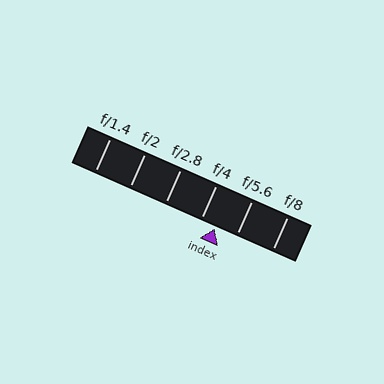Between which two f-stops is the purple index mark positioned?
The index mark is between f/4 and f/5.6.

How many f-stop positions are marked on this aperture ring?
There are 6 f-stop positions marked.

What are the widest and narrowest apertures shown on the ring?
The widest aperture shown is f/1.4 and the narrowest is f/8.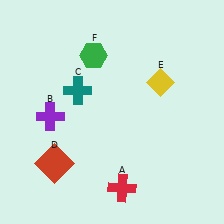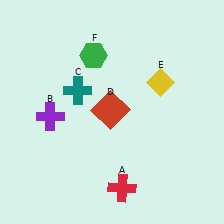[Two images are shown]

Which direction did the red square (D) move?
The red square (D) moved right.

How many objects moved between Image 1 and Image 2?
1 object moved between the two images.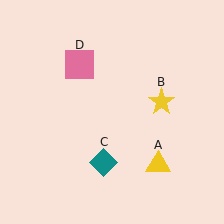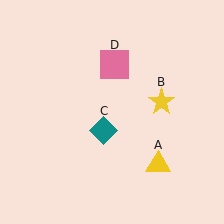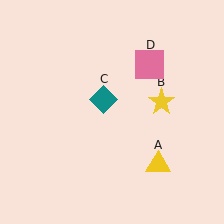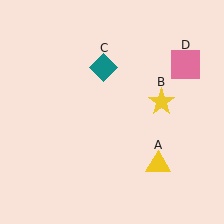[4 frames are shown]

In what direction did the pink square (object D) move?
The pink square (object D) moved right.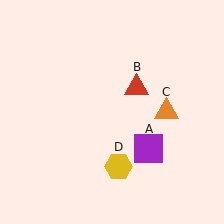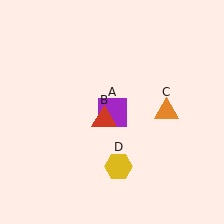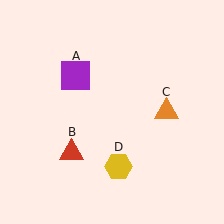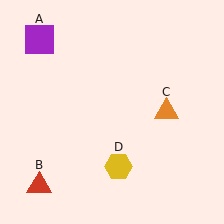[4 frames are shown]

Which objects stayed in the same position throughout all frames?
Orange triangle (object C) and yellow hexagon (object D) remained stationary.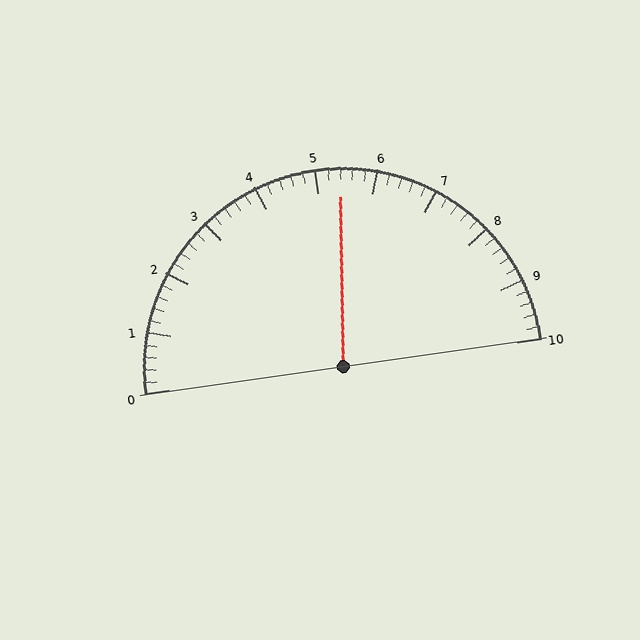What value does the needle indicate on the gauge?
The needle indicates approximately 5.4.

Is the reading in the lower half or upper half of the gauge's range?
The reading is in the upper half of the range (0 to 10).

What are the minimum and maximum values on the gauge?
The gauge ranges from 0 to 10.